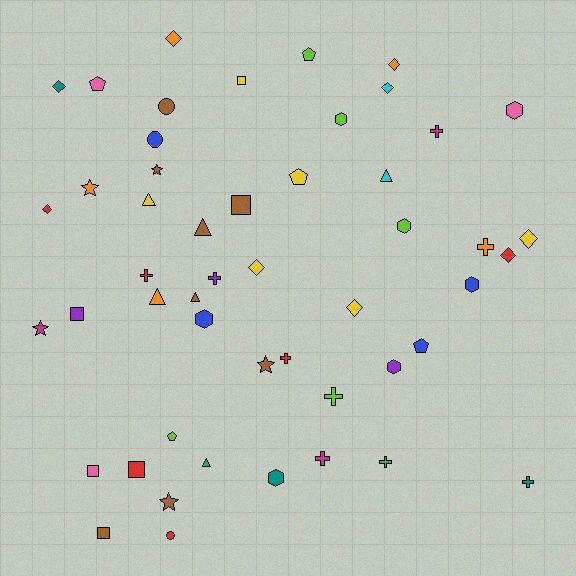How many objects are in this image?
There are 50 objects.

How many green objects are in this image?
There are 2 green objects.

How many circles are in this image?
There are 3 circles.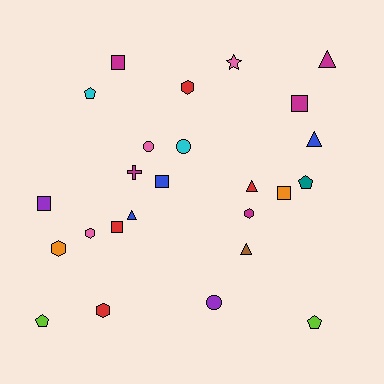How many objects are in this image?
There are 25 objects.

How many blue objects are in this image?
There are 3 blue objects.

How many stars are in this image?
There is 1 star.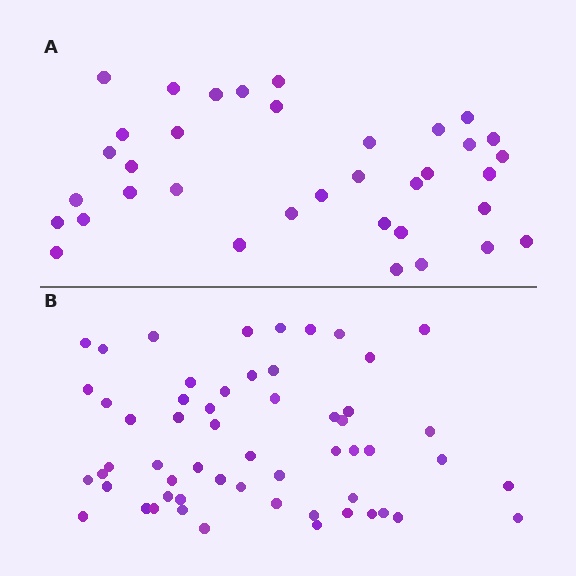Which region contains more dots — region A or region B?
Region B (the bottom region) has more dots.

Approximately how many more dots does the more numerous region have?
Region B has approximately 20 more dots than region A.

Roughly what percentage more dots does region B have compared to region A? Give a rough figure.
About 60% more.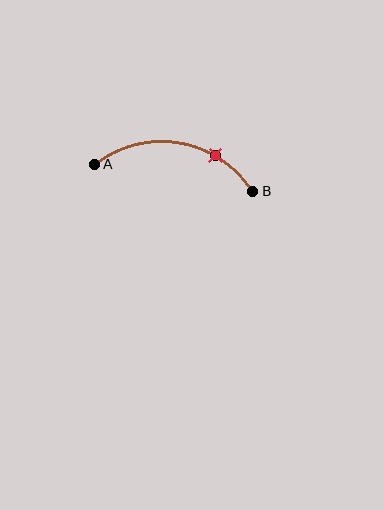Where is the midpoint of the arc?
The arc midpoint is the point on the curve farthest from the straight line joining A and B. It sits above that line.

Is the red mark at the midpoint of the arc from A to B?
No. The red mark lies on the arc but is closer to endpoint B. The arc midpoint would be at the point on the curve equidistant along the arc from both A and B.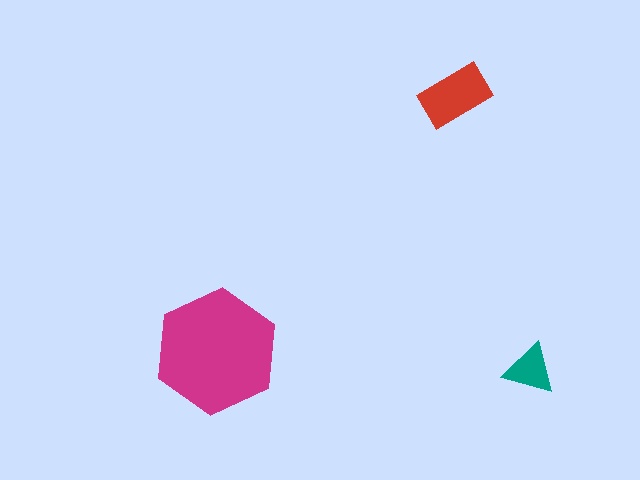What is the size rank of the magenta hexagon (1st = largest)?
1st.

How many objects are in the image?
There are 3 objects in the image.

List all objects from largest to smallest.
The magenta hexagon, the red rectangle, the teal triangle.